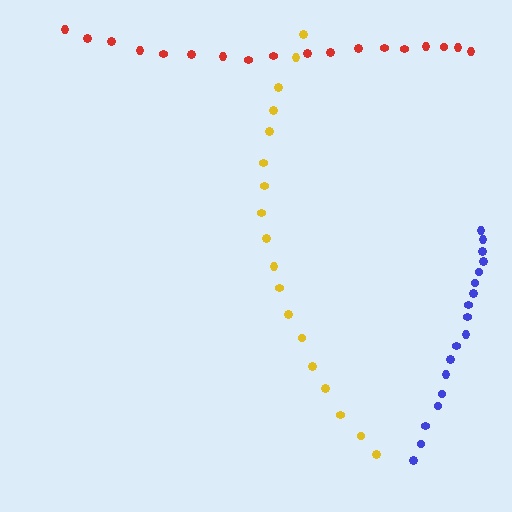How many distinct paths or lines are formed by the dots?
There are 3 distinct paths.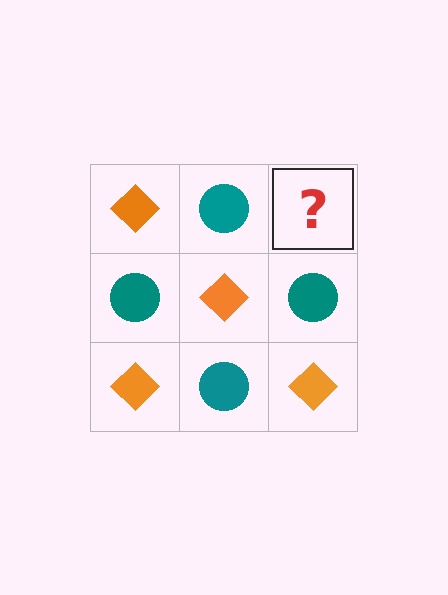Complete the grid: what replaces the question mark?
The question mark should be replaced with an orange diamond.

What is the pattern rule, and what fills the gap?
The rule is that it alternates orange diamond and teal circle in a checkerboard pattern. The gap should be filled with an orange diamond.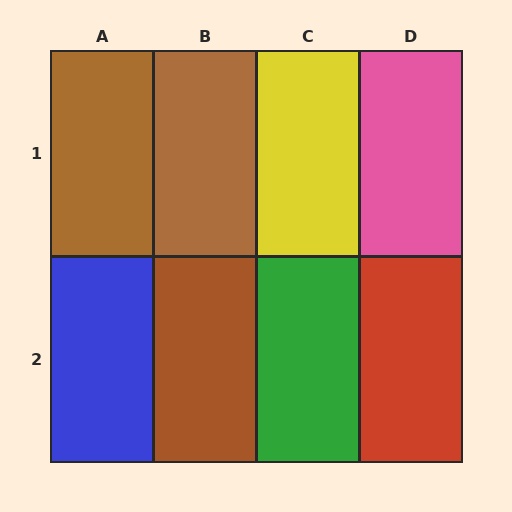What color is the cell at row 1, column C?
Yellow.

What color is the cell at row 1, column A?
Brown.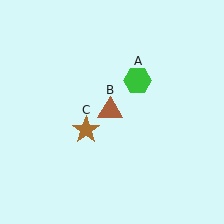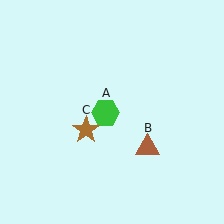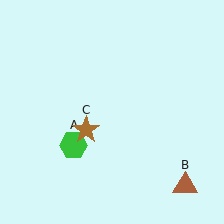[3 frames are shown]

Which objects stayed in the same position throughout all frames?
Brown star (object C) remained stationary.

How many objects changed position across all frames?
2 objects changed position: green hexagon (object A), brown triangle (object B).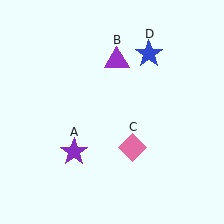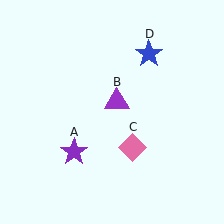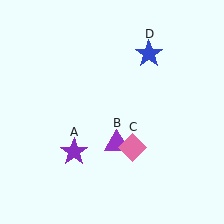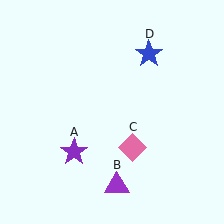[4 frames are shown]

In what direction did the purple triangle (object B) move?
The purple triangle (object B) moved down.